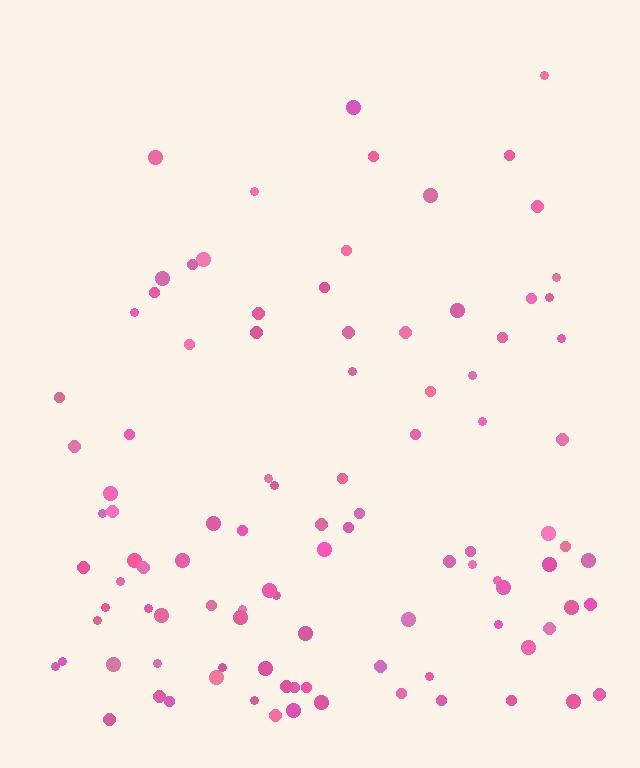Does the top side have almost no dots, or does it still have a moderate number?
Still a moderate number, just noticeably fewer than the bottom.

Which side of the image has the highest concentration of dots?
The bottom.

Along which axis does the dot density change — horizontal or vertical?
Vertical.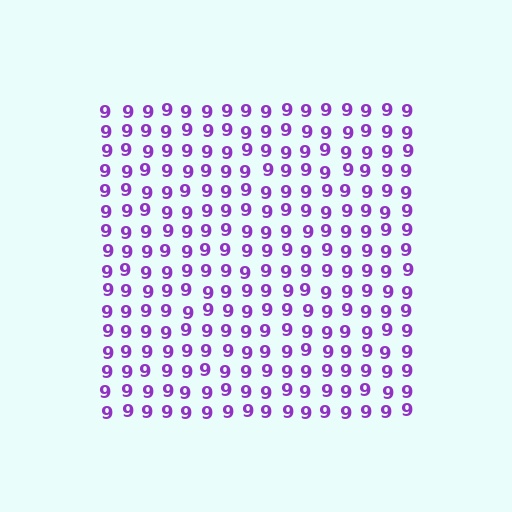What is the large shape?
The large shape is a square.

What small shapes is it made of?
It is made of small digit 9's.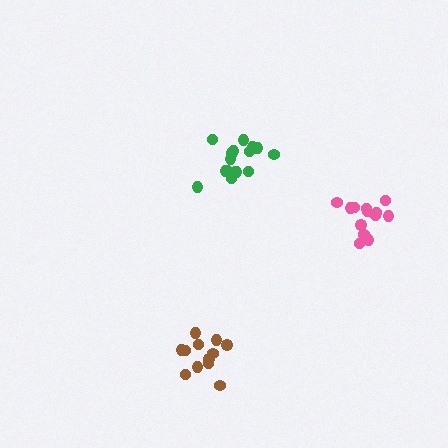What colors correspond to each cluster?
The clusters are colored: brown, pink, green.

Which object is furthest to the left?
The brown cluster is leftmost.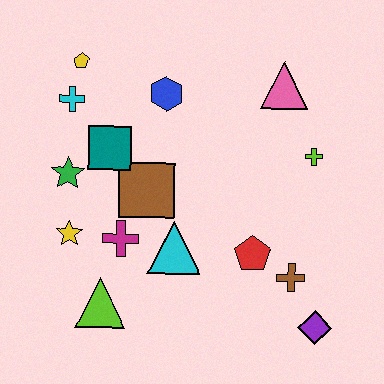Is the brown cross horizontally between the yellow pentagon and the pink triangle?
No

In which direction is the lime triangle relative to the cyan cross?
The lime triangle is below the cyan cross.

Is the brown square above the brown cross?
Yes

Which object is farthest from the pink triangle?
The lime triangle is farthest from the pink triangle.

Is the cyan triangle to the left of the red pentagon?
Yes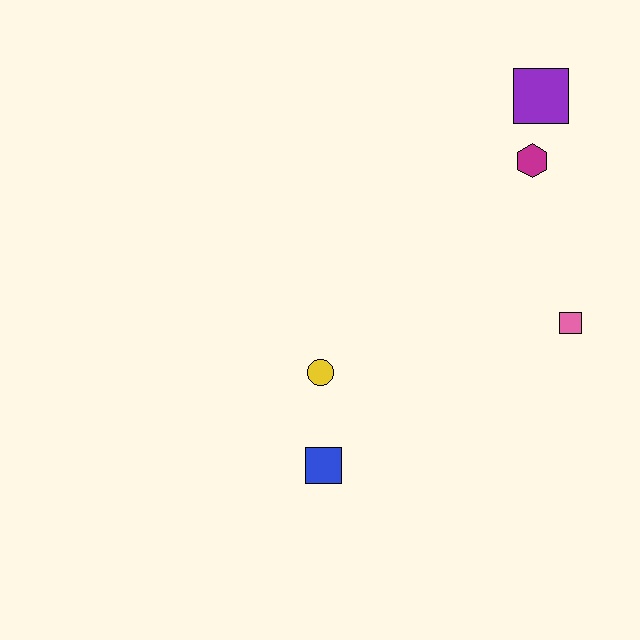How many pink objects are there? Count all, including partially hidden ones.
There is 1 pink object.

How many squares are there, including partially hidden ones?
There are 3 squares.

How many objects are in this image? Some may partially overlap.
There are 5 objects.